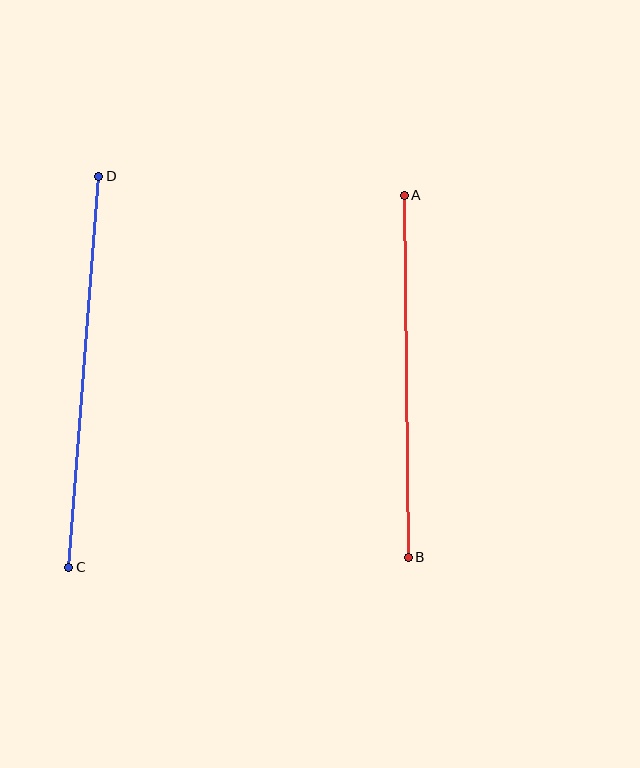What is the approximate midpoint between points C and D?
The midpoint is at approximately (84, 372) pixels.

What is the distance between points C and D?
The distance is approximately 392 pixels.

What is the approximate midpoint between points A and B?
The midpoint is at approximately (406, 376) pixels.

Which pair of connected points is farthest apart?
Points C and D are farthest apart.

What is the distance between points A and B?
The distance is approximately 362 pixels.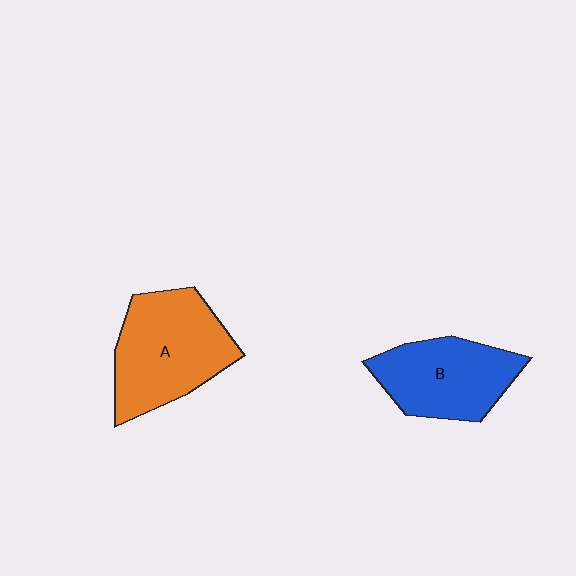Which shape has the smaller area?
Shape B (blue).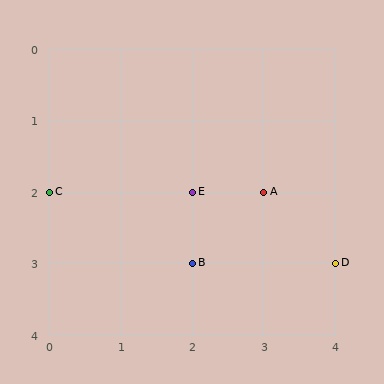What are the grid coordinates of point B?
Point B is at grid coordinates (2, 3).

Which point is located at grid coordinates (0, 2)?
Point C is at (0, 2).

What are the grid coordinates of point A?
Point A is at grid coordinates (3, 2).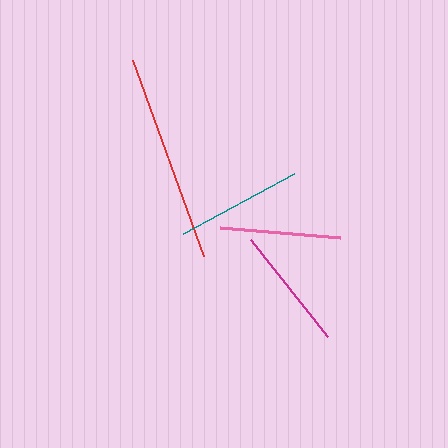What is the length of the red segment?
The red segment is approximately 209 pixels long.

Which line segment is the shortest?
The pink line is the shortest at approximately 120 pixels.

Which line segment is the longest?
The red line is the longest at approximately 209 pixels.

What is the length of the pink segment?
The pink segment is approximately 120 pixels long.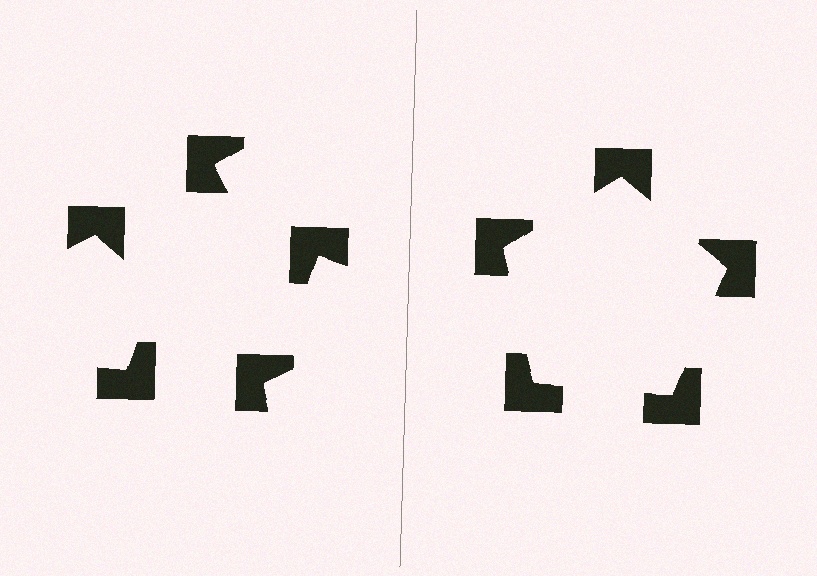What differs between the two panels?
The notched squares are positioned identically on both sides; only the wedge orientations differ. On the right they align to a pentagon; on the left they are misaligned.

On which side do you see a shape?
An illusory pentagon appears on the right side. On the left side the wedge cuts are rotated, so no coherent shape forms.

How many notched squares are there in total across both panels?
10 — 5 on each side.